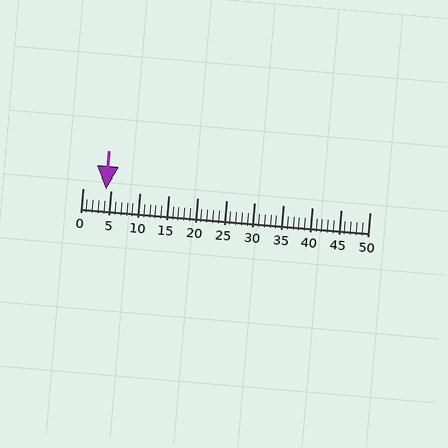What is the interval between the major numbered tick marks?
The major tick marks are spaced 5 units apart.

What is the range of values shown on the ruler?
The ruler shows values from 0 to 50.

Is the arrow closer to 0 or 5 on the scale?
The arrow is closer to 5.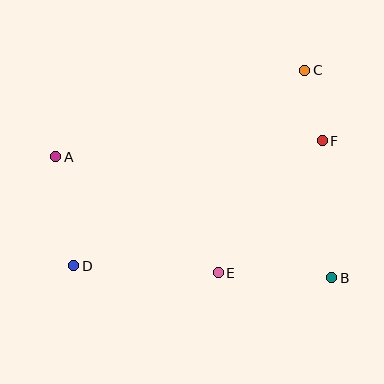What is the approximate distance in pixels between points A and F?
The distance between A and F is approximately 267 pixels.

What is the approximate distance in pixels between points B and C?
The distance between B and C is approximately 209 pixels.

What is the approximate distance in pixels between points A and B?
The distance between A and B is approximately 301 pixels.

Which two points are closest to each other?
Points C and F are closest to each other.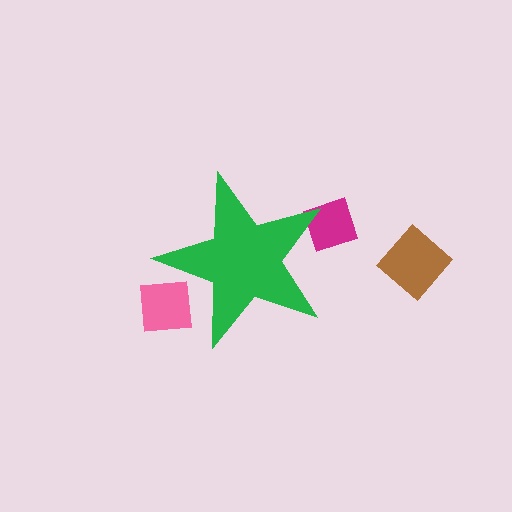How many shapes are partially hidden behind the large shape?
2 shapes are partially hidden.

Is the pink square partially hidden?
Yes, the pink square is partially hidden behind the green star.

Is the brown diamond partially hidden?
No, the brown diamond is fully visible.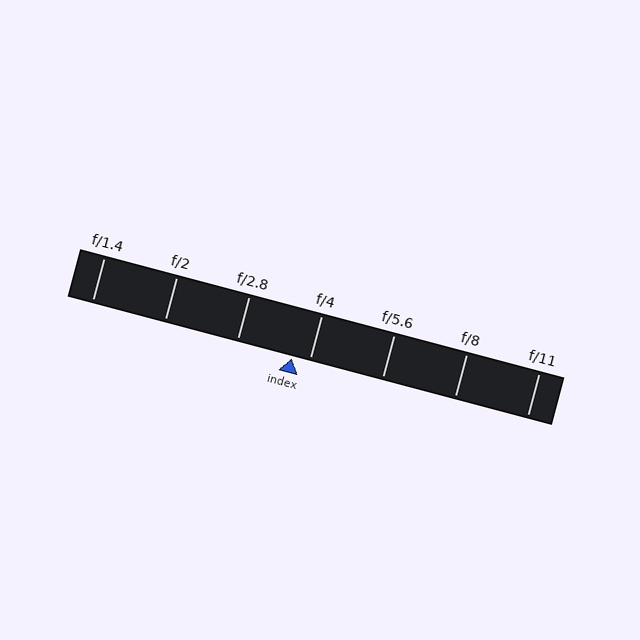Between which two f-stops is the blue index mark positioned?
The index mark is between f/2.8 and f/4.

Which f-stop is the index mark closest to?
The index mark is closest to f/4.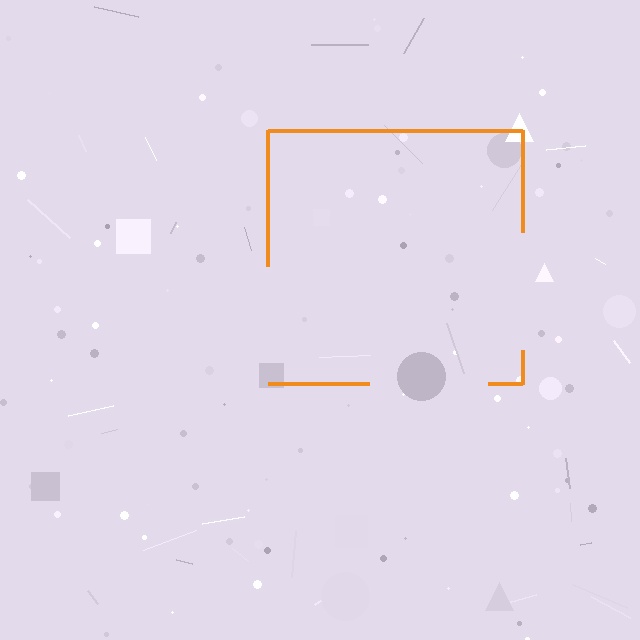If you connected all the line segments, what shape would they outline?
They would outline a square.